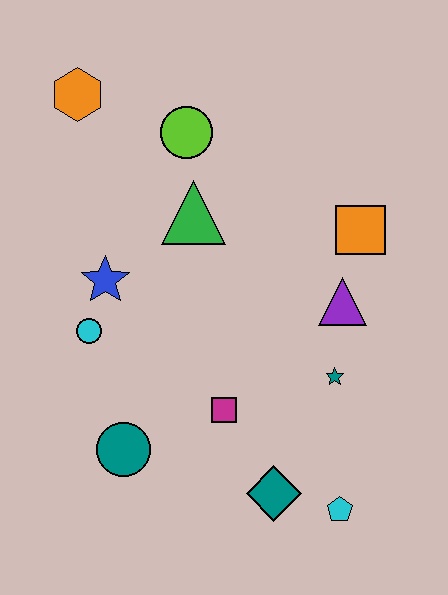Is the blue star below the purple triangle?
No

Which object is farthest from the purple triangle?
The orange hexagon is farthest from the purple triangle.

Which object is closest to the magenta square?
The teal diamond is closest to the magenta square.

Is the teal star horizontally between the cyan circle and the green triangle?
No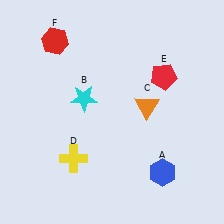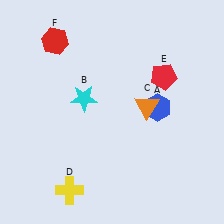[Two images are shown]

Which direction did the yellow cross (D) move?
The yellow cross (D) moved down.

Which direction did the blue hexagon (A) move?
The blue hexagon (A) moved up.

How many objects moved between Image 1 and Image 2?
2 objects moved between the two images.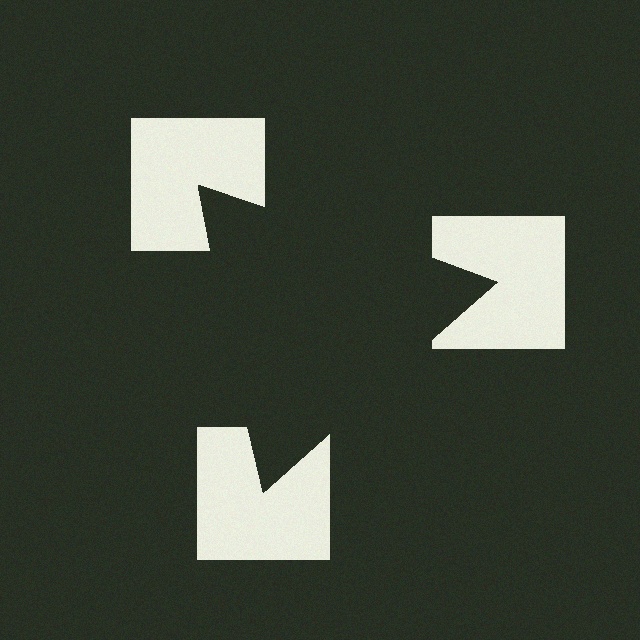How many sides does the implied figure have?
3 sides.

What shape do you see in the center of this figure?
An illusory triangle — its edges are inferred from the aligned wedge cuts in the notched squares, not physically drawn.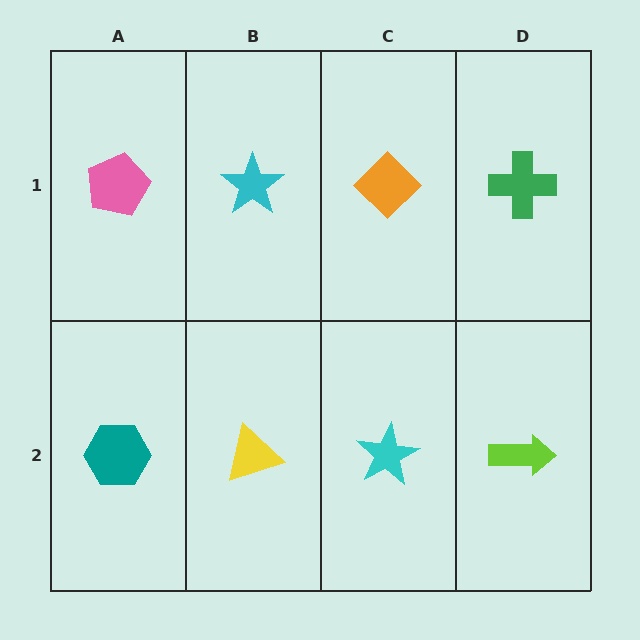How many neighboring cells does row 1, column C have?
3.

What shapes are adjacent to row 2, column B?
A cyan star (row 1, column B), a teal hexagon (row 2, column A), a cyan star (row 2, column C).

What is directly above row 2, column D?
A green cross.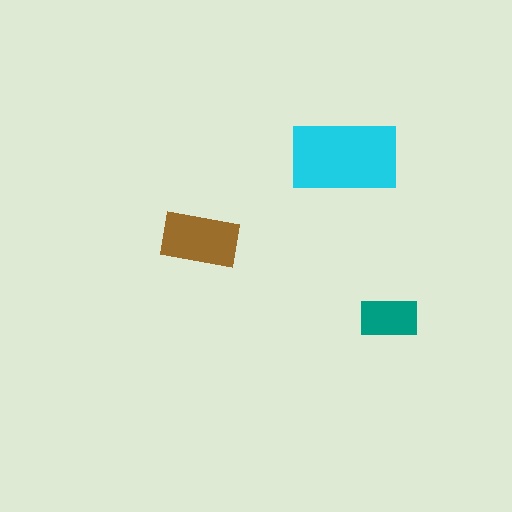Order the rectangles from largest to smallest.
the cyan one, the brown one, the teal one.